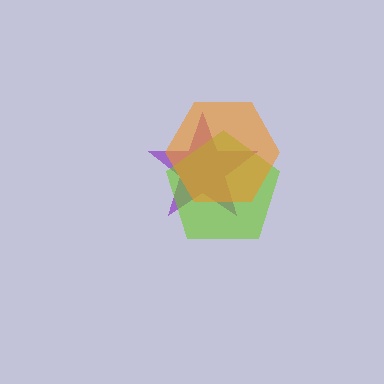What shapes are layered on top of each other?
The layered shapes are: a purple star, a lime pentagon, an orange hexagon.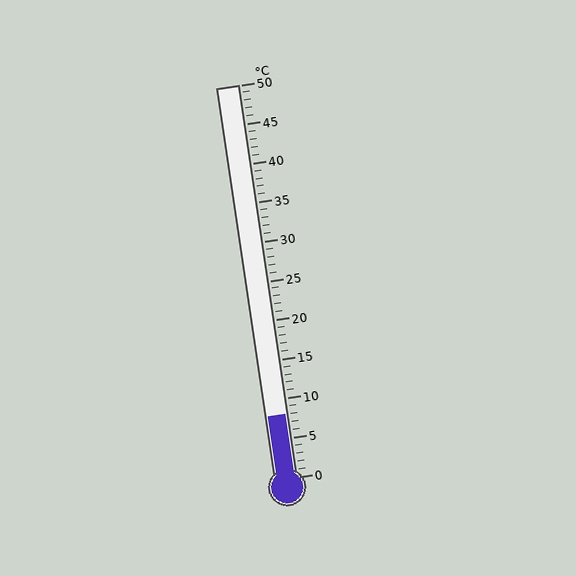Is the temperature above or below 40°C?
The temperature is below 40°C.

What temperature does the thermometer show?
The thermometer shows approximately 8°C.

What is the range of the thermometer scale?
The thermometer scale ranges from 0°C to 50°C.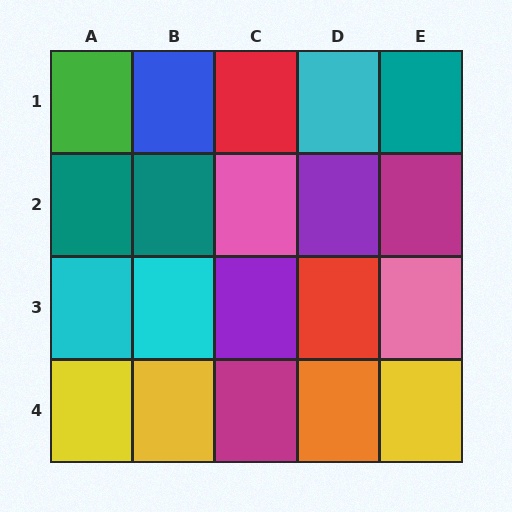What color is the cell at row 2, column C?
Pink.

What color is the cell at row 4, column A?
Yellow.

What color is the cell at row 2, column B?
Teal.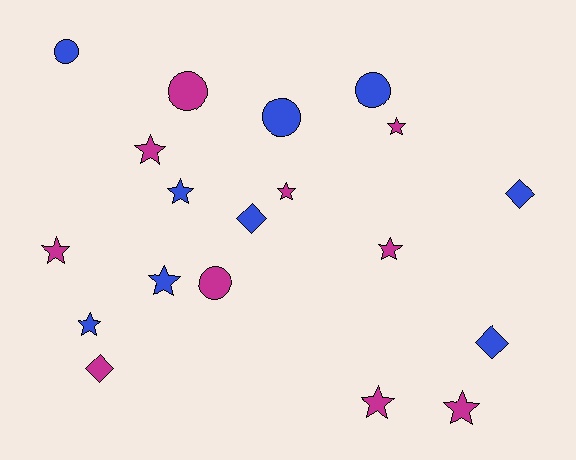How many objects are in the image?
There are 19 objects.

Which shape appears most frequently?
Star, with 10 objects.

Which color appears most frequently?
Magenta, with 10 objects.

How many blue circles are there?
There are 3 blue circles.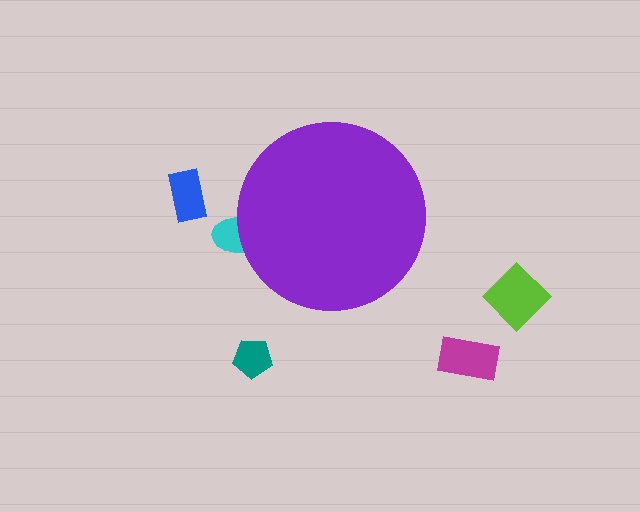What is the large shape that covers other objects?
A purple circle.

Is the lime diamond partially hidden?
No, the lime diamond is fully visible.